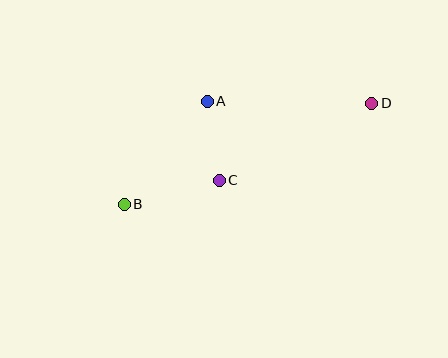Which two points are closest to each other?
Points A and C are closest to each other.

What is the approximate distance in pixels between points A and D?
The distance between A and D is approximately 165 pixels.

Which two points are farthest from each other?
Points B and D are farthest from each other.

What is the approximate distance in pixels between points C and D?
The distance between C and D is approximately 171 pixels.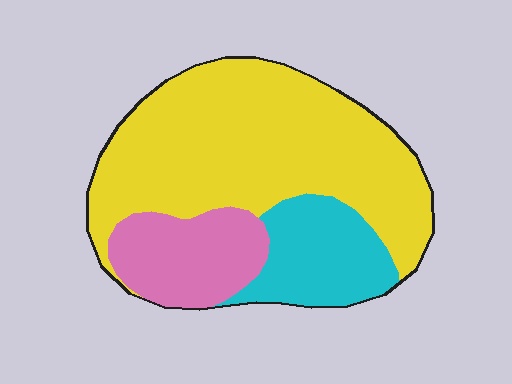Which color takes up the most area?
Yellow, at roughly 65%.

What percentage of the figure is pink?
Pink takes up between a sixth and a third of the figure.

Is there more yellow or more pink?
Yellow.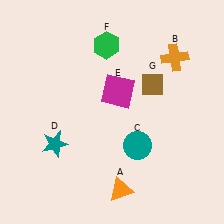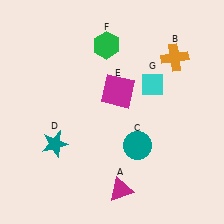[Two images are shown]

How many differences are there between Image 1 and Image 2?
There are 2 differences between the two images.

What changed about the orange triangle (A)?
In Image 1, A is orange. In Image 2, it changed to magenta.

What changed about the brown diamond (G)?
In Image 1, G is brown. In Image 2, it changed to cyan.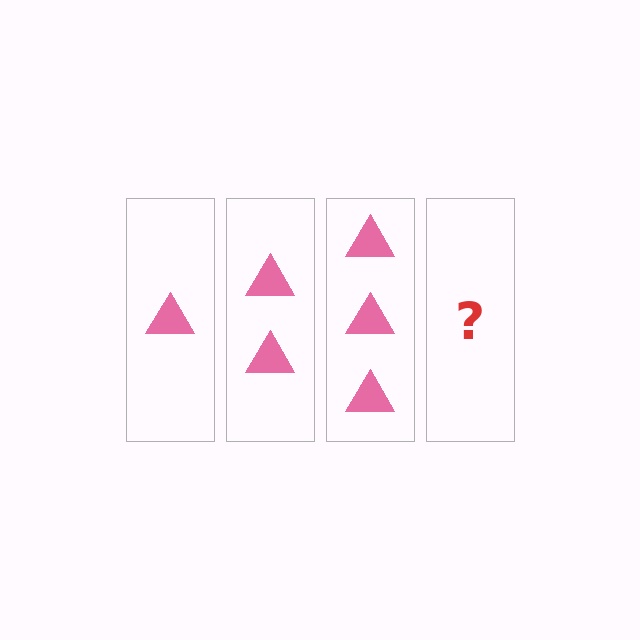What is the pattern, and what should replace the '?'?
The pattern is that each step adds one more triangle. The '?' should be 4 triangles.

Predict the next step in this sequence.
The next step is 4 triangles.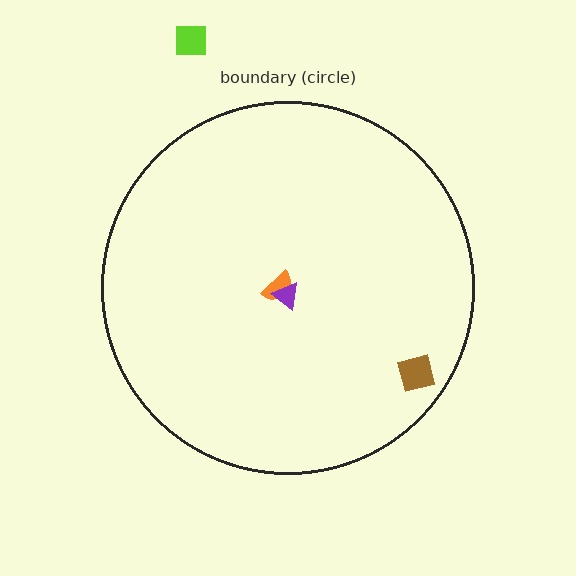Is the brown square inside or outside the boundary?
Inside.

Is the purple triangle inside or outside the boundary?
Inside.